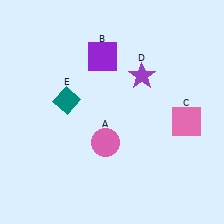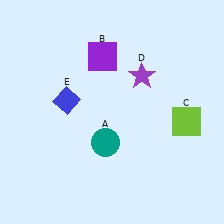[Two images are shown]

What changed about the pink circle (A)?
In Image 1, A is pink. In Image 2, it changed to teal.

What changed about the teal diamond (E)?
In Image 1, E is teal. In Image 2, it changed to blue.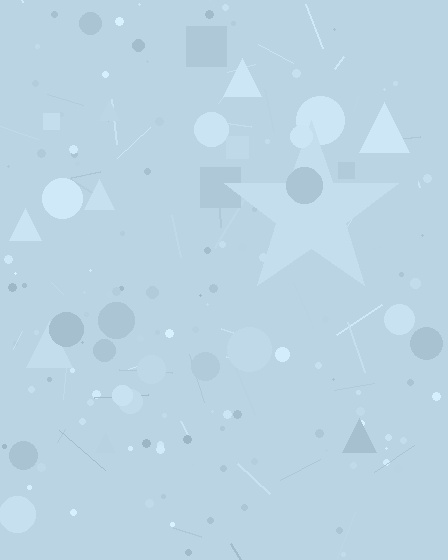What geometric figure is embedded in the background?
A star is embedded in the background.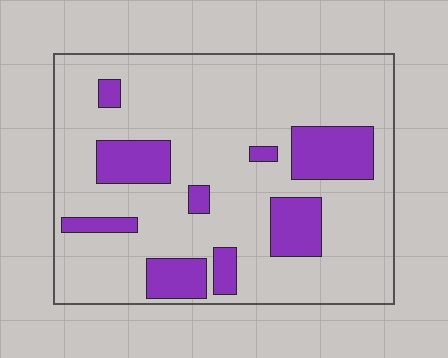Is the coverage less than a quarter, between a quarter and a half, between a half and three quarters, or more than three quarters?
Less than a quarter.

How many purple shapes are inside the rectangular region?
9.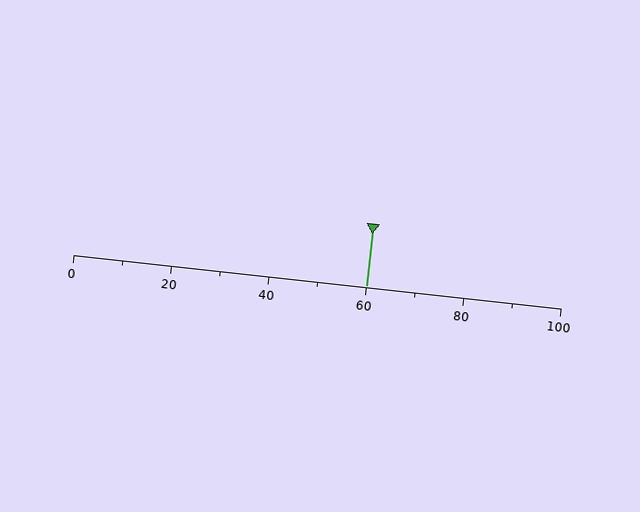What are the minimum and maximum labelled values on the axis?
The axis runs from 0 to 100.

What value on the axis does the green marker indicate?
The marker indicates approximately 60.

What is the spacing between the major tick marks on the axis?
The major ticks are spaced 20 apart.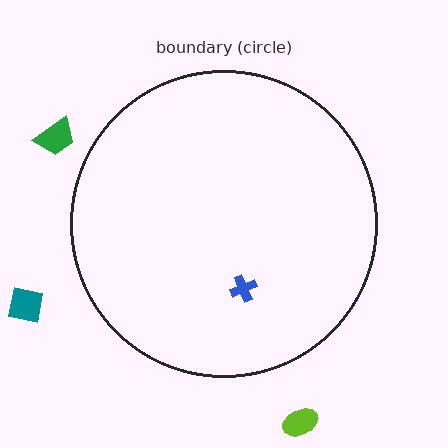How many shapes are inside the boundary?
1 inside, 3 outside.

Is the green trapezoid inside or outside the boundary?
Outside.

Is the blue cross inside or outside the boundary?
Inside.